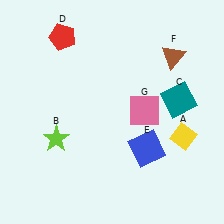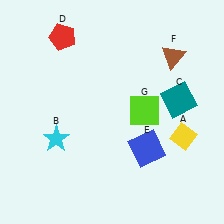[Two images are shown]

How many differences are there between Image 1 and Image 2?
There are 2 differences between the two images.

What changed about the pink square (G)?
In Image 1, G is pink. In Image 2, it changed to lime.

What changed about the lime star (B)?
In Image 1, B is lime. In Image 2, it changed to cyan.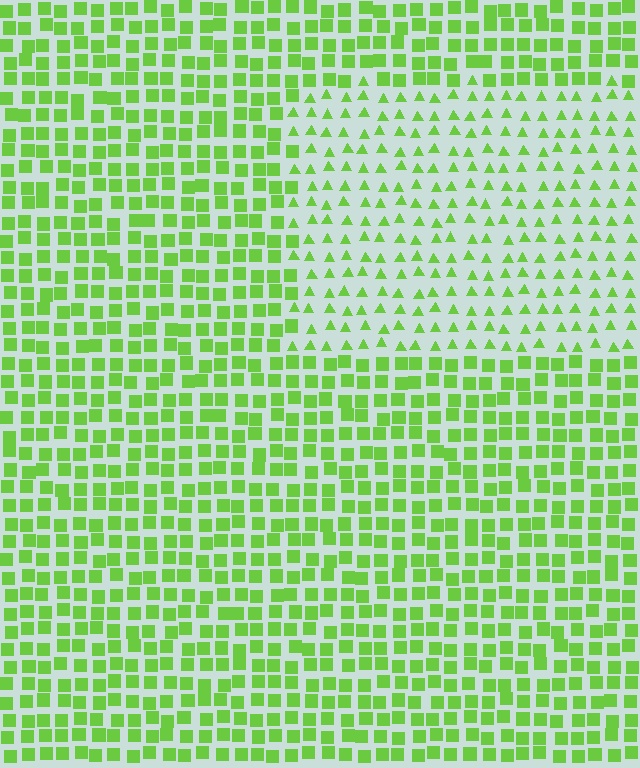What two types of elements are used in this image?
The image uses triangles inside the rectangle region and squares outside it.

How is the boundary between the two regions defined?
The boundary is defined by a change in element shape: triangles inside vs. squares outside. All elements share the same color and spacing.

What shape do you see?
I see a rectangle.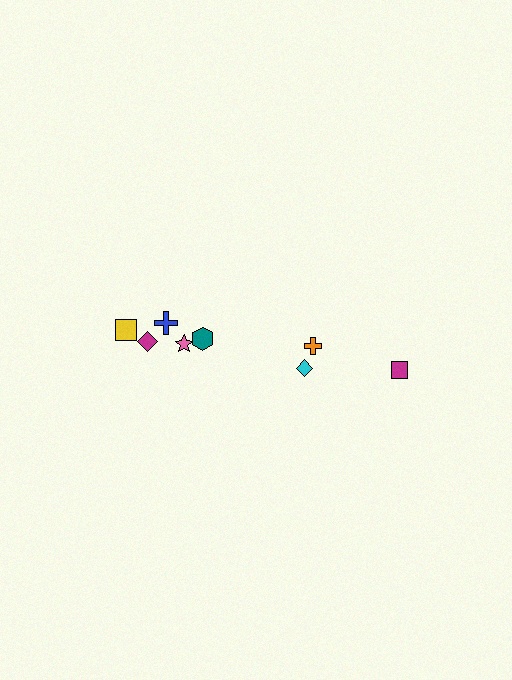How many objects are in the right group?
There are 3 objects.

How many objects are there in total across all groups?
There are 8 objects.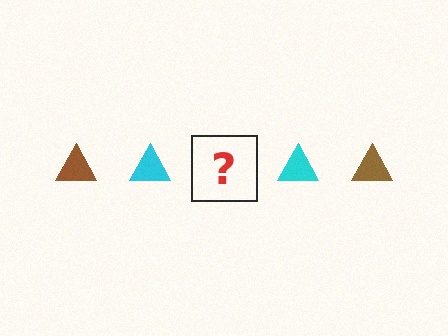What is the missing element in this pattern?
The missing element is a brown triangle.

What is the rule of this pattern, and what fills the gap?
The rule is that the pattern cycles through brown, cyan triangles. The gap should be filled with a brown triangle.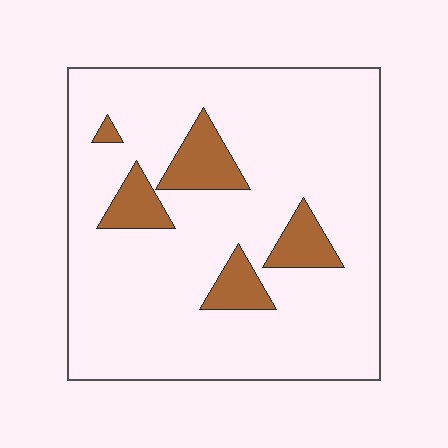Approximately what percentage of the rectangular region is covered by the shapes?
Approximately 15%.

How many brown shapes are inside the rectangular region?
5.